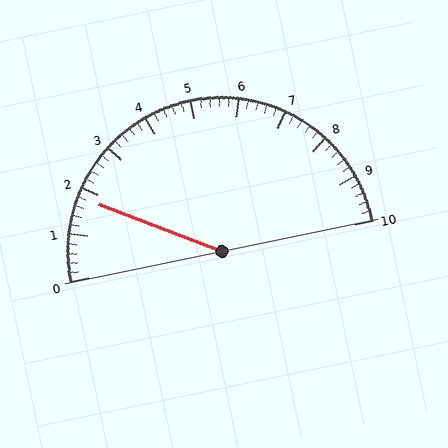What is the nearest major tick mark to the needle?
The nearest major tick mark is 2.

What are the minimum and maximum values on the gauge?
The gauge ranges from 0 to 10.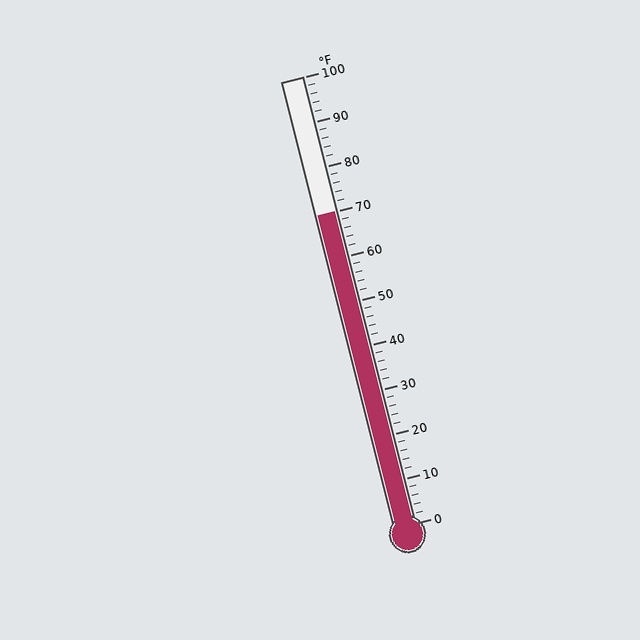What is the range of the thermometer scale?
The thermometer scale ranges from 0°F to 100°F.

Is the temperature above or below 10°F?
The temperature is above 10°F.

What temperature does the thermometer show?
The thermometer shows approximately 70°F.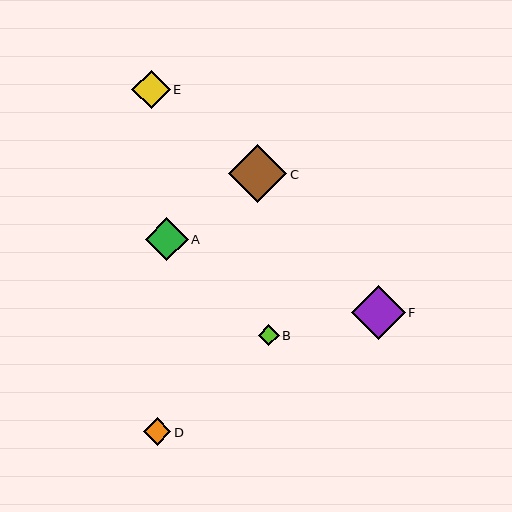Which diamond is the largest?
Diamond C is the largest with a size of approximately 58 pixels.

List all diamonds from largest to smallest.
From largest to smallest: C, F, A, E, D, B.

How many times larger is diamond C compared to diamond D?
Diamond C is approximately 2.1 times the size of diamond D.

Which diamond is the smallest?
Diamond B is the smallest with a size of approximately 21 pixels.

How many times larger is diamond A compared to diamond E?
Diamond A is approximately 1.1 times the size of diamond E.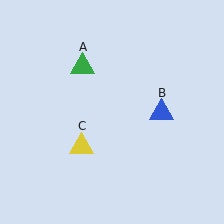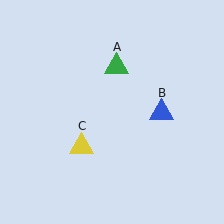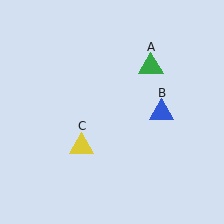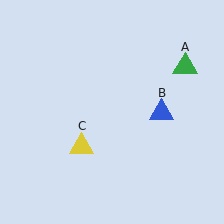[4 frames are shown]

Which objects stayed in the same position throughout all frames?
Blue triangle (object B) and yellow triangle (object C) remained stationary.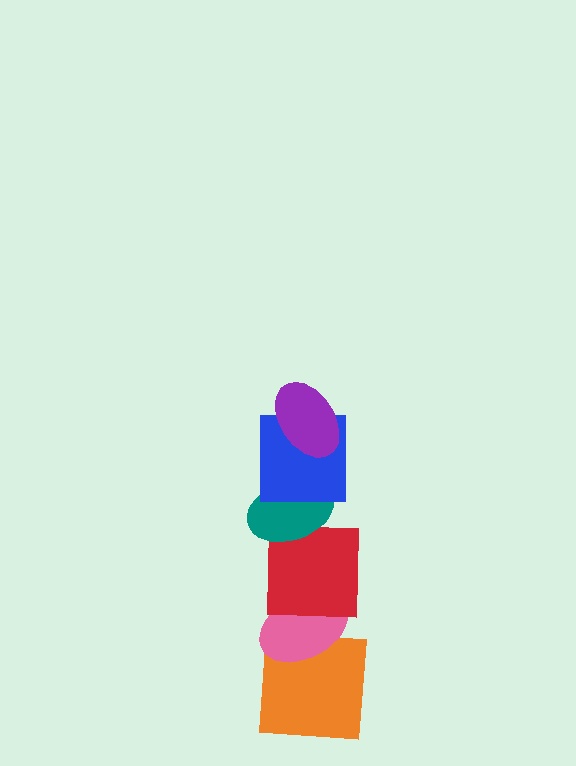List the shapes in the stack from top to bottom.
From top to bottom: the purple ellipse, the blue square, the teal ellipse, the red square, the pink ellipse, the orange square.